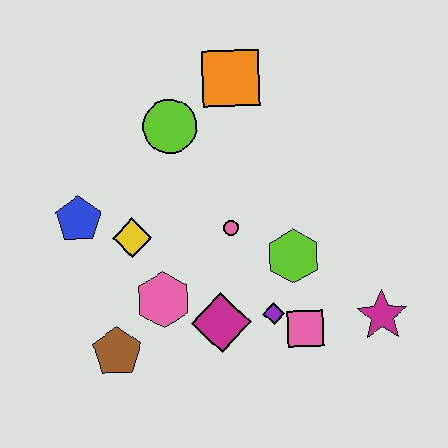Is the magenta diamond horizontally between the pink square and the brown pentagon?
Yes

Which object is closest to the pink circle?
The lime hexagon is closest to the pink circle.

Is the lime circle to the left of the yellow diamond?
No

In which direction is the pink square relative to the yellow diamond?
The pink square is to the right of the yellow diamond.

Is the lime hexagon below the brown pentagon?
No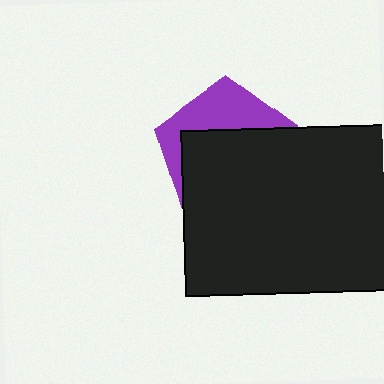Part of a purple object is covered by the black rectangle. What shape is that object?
It is a pentagon.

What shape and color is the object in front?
The object in front is a black rectangle.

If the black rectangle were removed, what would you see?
You would see the complete purple pentagon.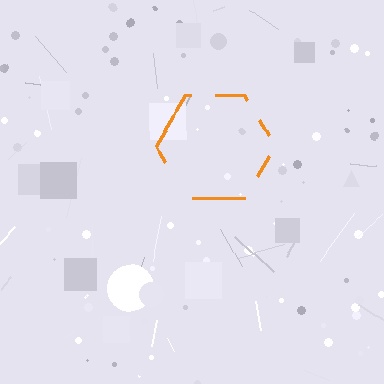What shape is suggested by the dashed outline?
The dashed outline suggests a hexagon.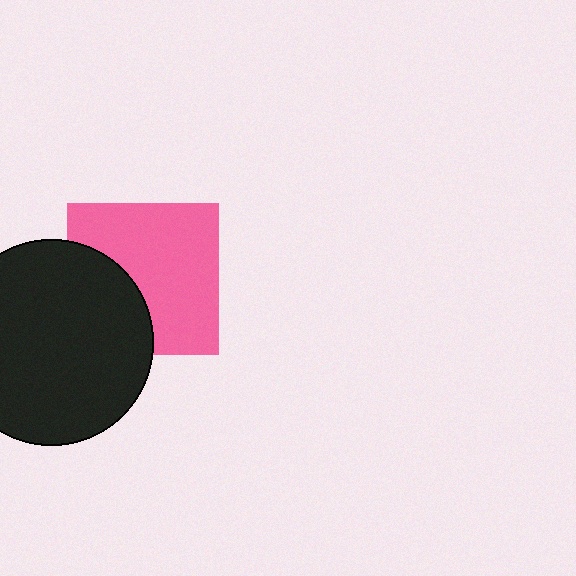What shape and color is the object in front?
The object in front is a black circle.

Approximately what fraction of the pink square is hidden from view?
Roughly 34% of the pink square is hidden behind the black circle.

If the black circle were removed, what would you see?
You would see the complete pink square.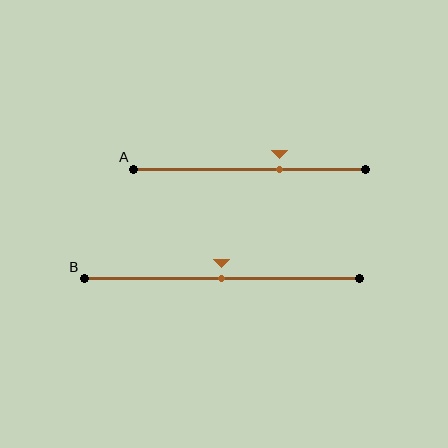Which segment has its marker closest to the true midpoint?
Segment B has its marker closest to the true midpoint.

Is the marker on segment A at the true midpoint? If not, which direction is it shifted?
No, the marker on segment A is shifted to the right by about 13% of the segment length.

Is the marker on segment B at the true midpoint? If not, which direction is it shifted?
Yes, the marker on segment B is at the true midpoint.